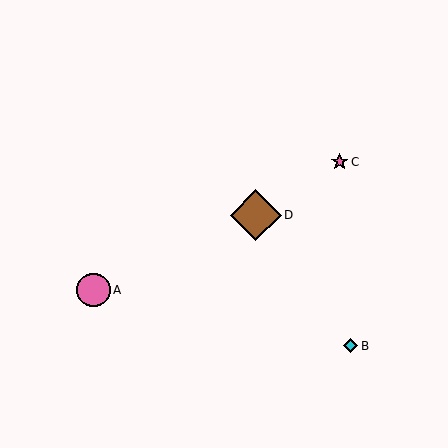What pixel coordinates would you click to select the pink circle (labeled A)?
Click at (93, 290) to select the pink circle A.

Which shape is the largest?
The brown diamond (labeled D) is the largest.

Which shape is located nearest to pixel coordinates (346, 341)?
The cyan diamond (labeled B) at (351, 346) is nearest to that location.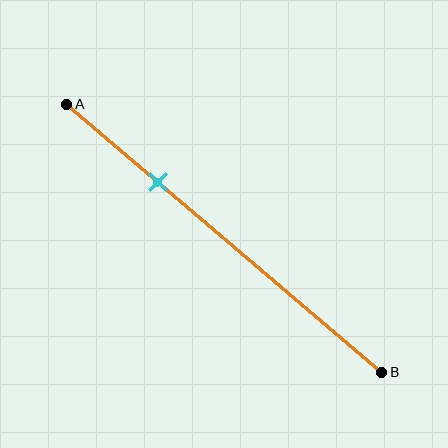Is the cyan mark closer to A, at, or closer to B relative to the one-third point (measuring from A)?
The cyan mark is closer to point A than the one-third point of segment AB.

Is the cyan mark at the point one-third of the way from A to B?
No, the mark is at about 30% from A, not at the 33% one-third point.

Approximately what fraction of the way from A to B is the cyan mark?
The cyan mark is approximately 30% of the way from A to B.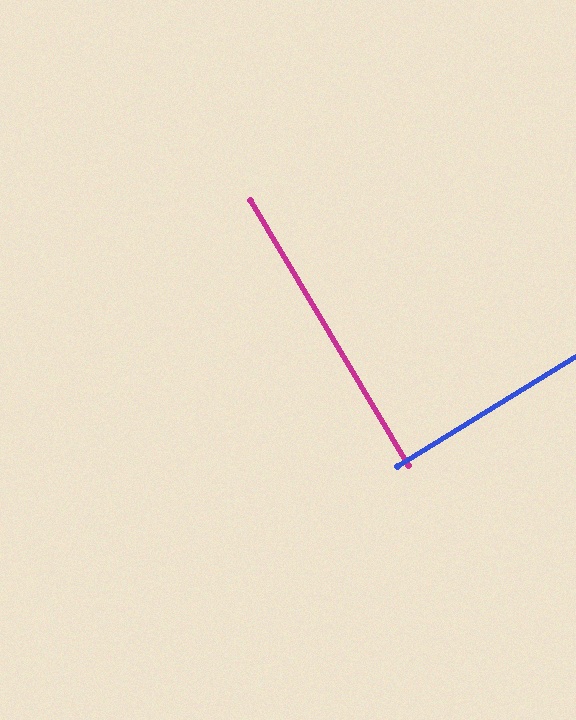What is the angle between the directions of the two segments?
Approximately 89 degrees.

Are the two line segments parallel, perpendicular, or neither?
Perpendicular — they meet at approximately 89°.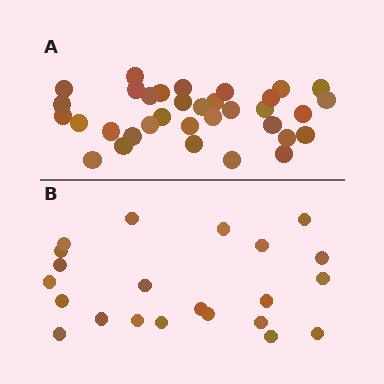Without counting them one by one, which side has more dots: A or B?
Region A (the top region) has more dots.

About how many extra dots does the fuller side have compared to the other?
Region A has roughly 12 or so more dots than region B.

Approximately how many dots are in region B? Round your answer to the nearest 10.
About 20 dots. (The exact count is 22, which rounds to 20.)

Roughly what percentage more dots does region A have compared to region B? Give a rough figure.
About 55% more.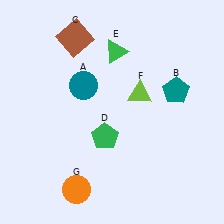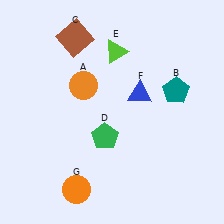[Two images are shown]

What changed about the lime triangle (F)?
In Image 1, F is lime. In Image 2, it changed to blue.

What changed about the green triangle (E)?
In Image 1, E is green. In Image 2, it changed to lime.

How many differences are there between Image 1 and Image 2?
There are 3 differences between the two images.